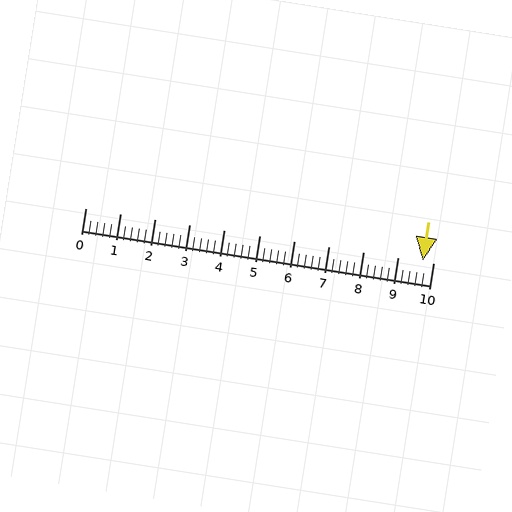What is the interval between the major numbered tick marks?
The major tick marks are spaced 1 units apart.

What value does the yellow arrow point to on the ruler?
The yellow arrow points to approximately 9.7.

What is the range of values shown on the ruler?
The ruler shows values from 0 to 10.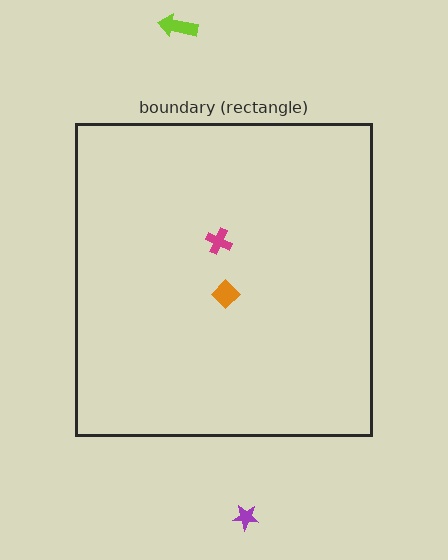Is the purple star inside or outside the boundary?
Outside.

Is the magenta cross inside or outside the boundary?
Inside.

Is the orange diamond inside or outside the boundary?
Inside.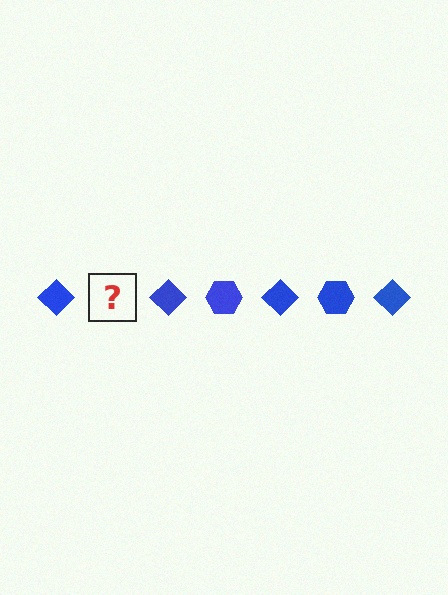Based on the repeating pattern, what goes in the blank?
The blank should be a blue hexagon.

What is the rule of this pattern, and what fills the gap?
The rule is that the pattern cycles through diamond, hexagon shapes in blue. The gap should be filled with a blue hexagon.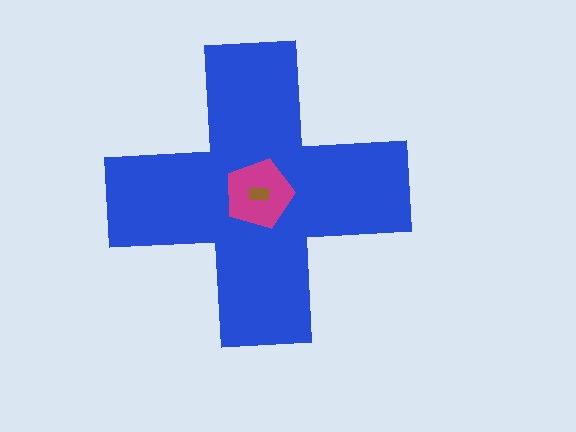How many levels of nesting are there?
3.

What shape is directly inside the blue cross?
The magenta pentagon.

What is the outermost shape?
The blue cross.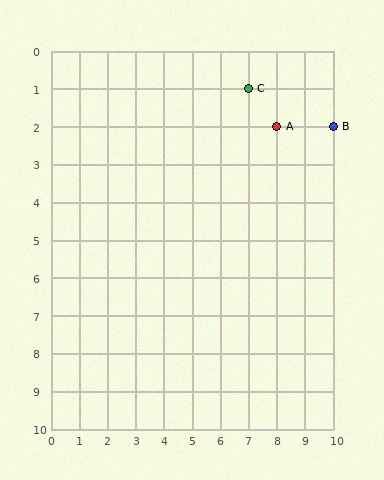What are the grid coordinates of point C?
Point C is at grid coordinates (7, 1).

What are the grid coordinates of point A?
Point A is at grid coordinates (8, 2).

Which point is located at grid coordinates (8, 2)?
Point A is at (8, 2).